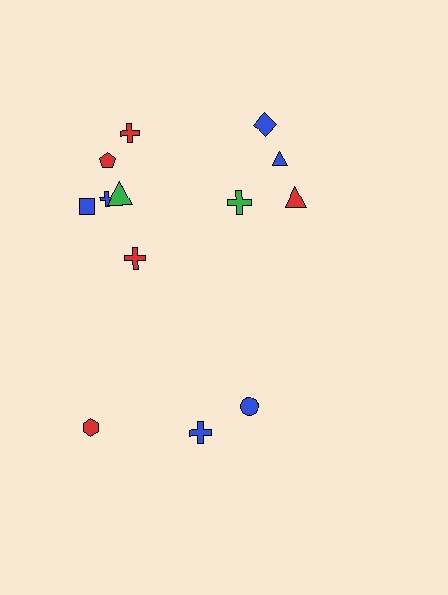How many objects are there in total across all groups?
There are 13 objects.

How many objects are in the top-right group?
There are 4 objects.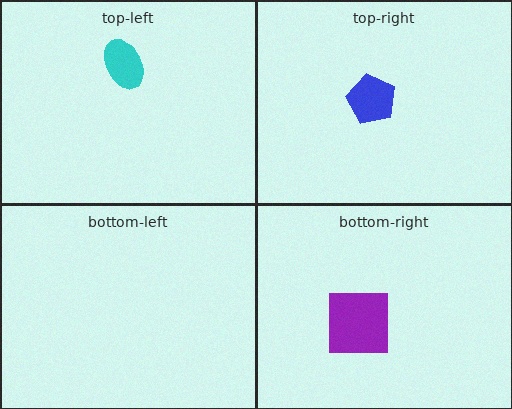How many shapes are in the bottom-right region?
1.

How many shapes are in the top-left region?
1.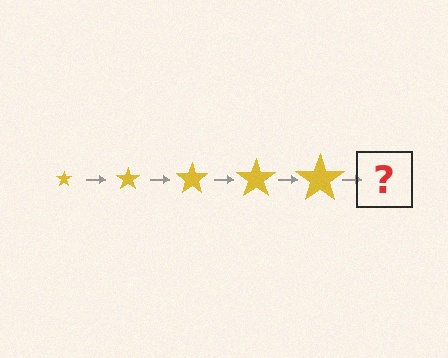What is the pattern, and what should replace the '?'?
The pattern is that the star gets progressively larger each step. The '?' should be a yellow star, larger than the previous one.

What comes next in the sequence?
The next element should be a yellow star, larger than the previous one.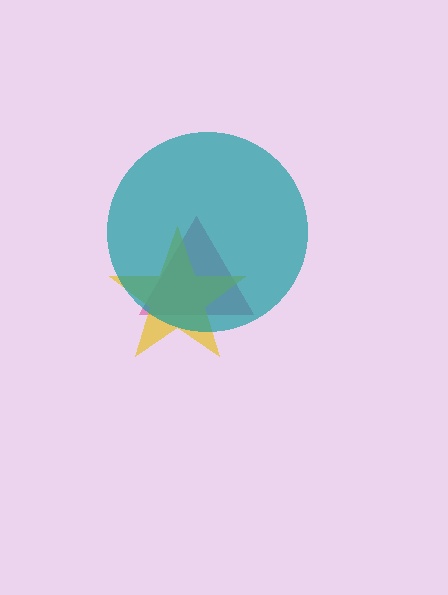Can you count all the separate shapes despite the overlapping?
Yes, there are 3 separate shapes.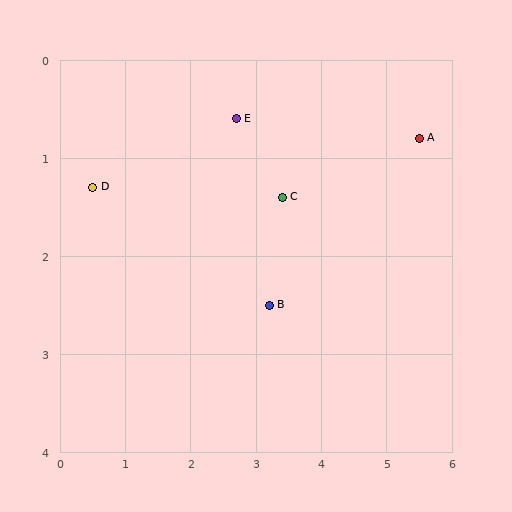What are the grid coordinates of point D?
Point D is at approximately (0.5, 1.3).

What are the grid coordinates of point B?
Point B is at approximately (3.2, 2.5).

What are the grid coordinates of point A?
Point A is at approximately (5.5, 0.8).